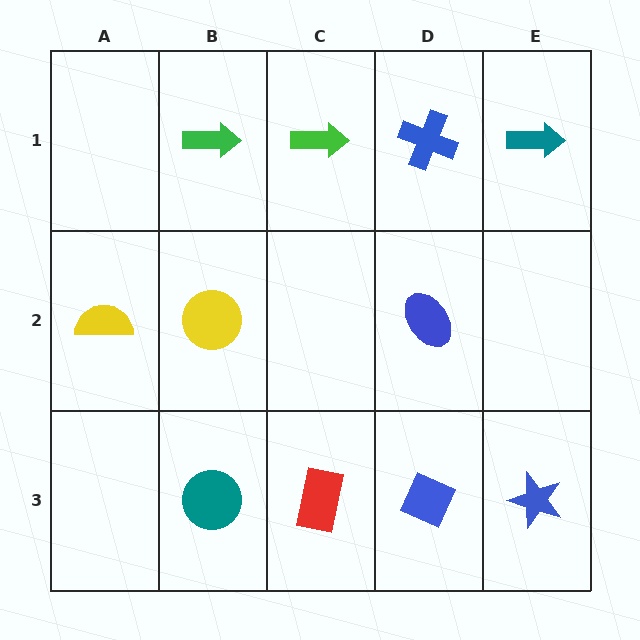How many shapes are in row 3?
4 shapes.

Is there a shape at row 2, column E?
No, that cell is empty.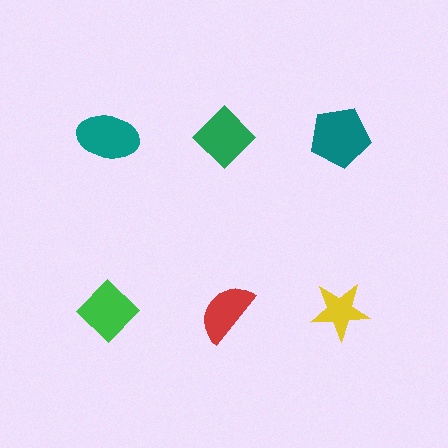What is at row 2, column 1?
A green diamond.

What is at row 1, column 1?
A teal ellipse.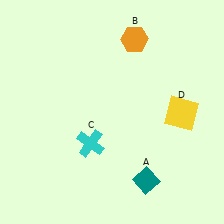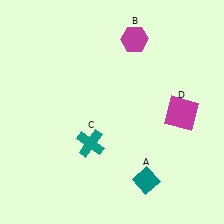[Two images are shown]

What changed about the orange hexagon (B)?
In Image 1, B is orange. In Image 2, it changed to magenta.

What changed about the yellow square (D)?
In Image 1, D is yellow. In Image 2, it changed to magenta.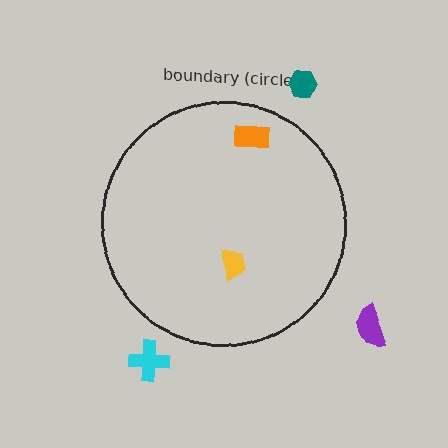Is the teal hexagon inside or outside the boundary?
Outside.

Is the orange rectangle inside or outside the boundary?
Inside.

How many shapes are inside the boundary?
2 inside, 3 outside.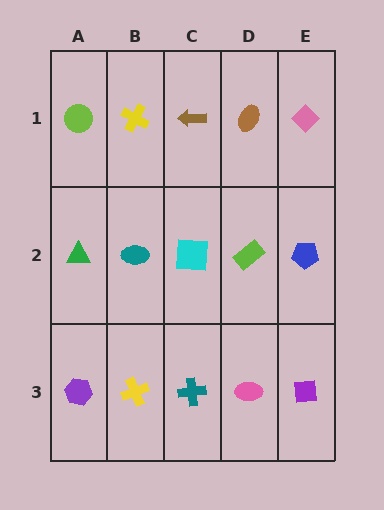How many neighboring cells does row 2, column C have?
4.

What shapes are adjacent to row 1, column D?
A lime rectangle (row 2, column D), a brown arrow (row 1, column C), a pink diamond (row 1, column E).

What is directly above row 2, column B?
A yellow cross.